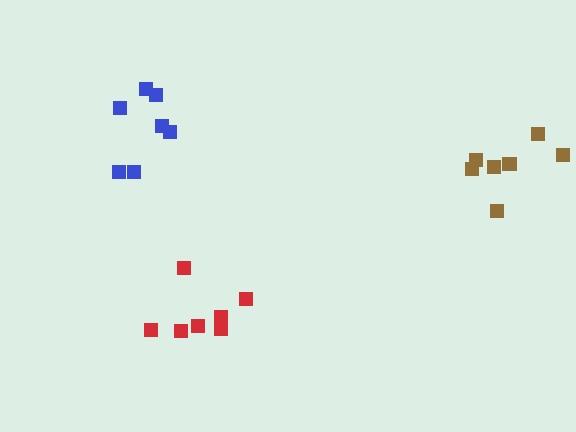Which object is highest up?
The blue cluster is topmost.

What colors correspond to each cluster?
The clusters are colored: red, brown, blue.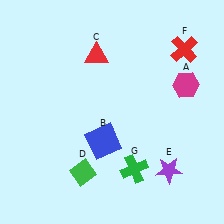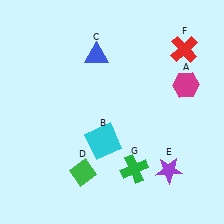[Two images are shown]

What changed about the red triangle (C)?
In Image 1, C is red. In Image 2, it changed to blue.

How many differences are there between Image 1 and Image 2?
There are 2 differences between the two images.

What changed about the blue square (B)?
In Image 1, B is blue. In Image 2, it changed to cyan.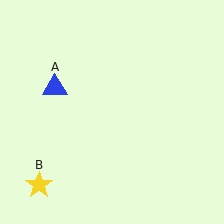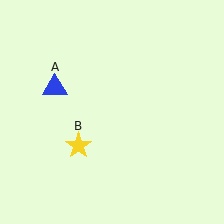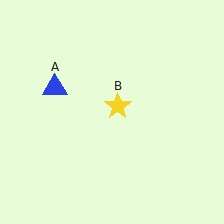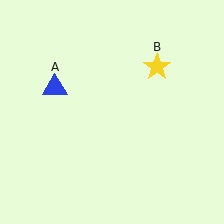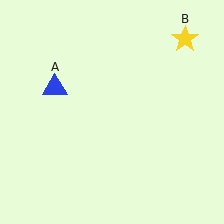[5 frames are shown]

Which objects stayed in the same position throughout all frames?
Blue triangle (object A) remained stationary.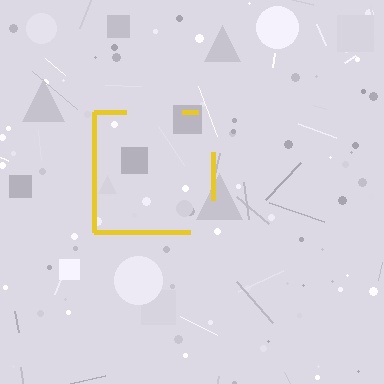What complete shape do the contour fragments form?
The contour fragments form a square.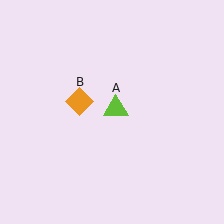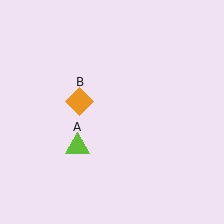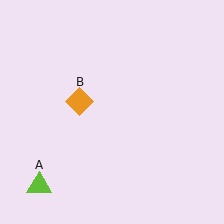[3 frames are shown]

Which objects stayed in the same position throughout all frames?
Orange diamond (object B) remained stationary.